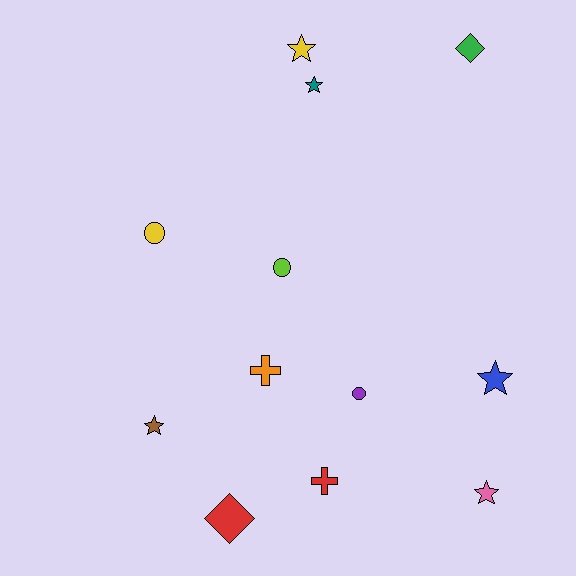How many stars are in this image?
There are 5 stars.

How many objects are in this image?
There are 12 objects.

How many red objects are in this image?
There are 2 red objects.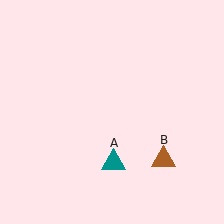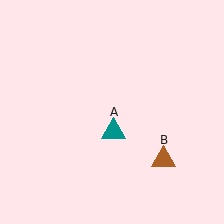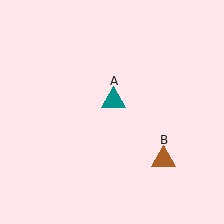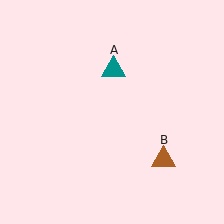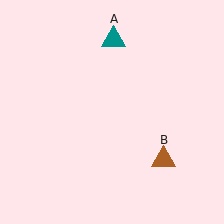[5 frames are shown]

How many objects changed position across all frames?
1 object changed position: teal triangle (object A).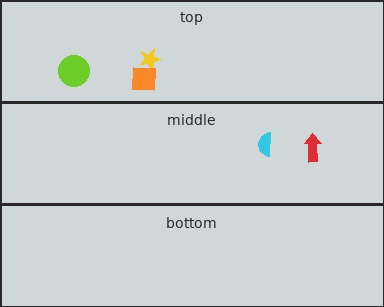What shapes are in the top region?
The yellow star, the lime circle, the orange square.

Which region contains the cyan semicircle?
The middle region.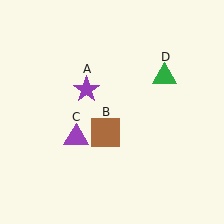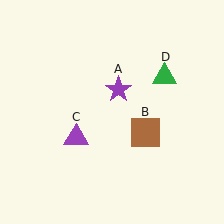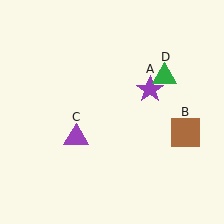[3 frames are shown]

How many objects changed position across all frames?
2 objects changed position: purple star (object A), brown square (object B).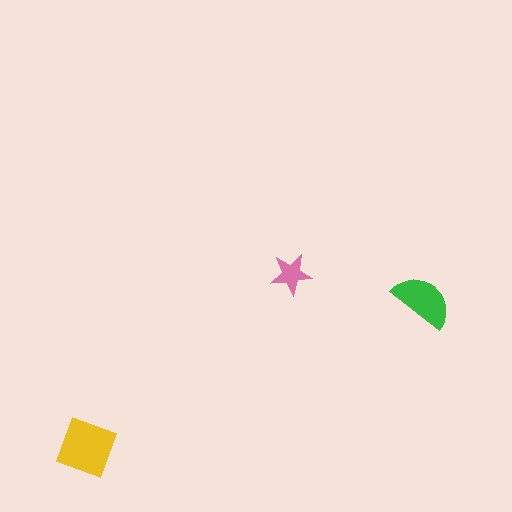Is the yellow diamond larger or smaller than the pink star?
Larger.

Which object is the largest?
The yellow diamond.